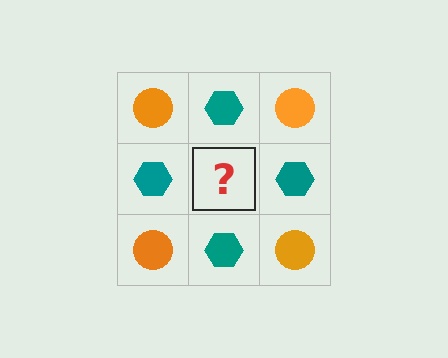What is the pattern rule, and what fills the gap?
The rule is that it alternates orange circle and teal hexagon in a checkerboard pattern. The gap should be filled with an orange circle.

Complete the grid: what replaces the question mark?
The question mark should be replaced with an orange circle.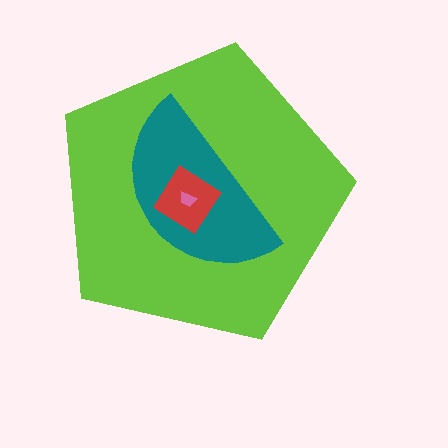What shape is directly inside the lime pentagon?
The teal semicircle.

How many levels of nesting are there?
4.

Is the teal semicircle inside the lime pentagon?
Yes.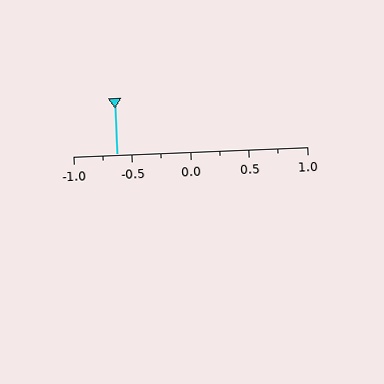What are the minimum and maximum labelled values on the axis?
The axis runs from -1.0 to 1.0.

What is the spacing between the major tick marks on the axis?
The major ticks are spaced 0.5 apart.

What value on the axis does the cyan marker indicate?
The marker indicates approximately -0.62.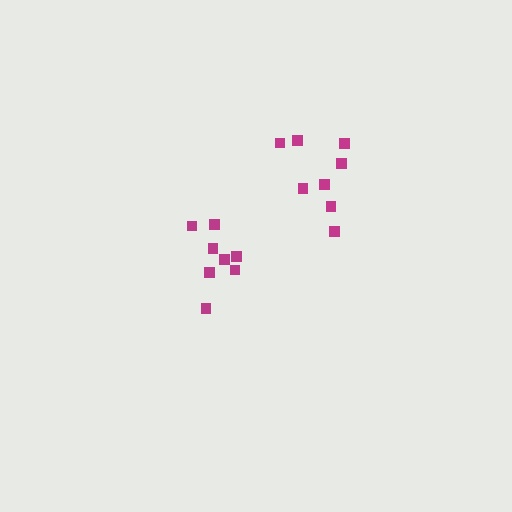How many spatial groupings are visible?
There are 2 spatial groupings.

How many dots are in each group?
Group 1: 8 dots, Group 2: 8 dots (16 total).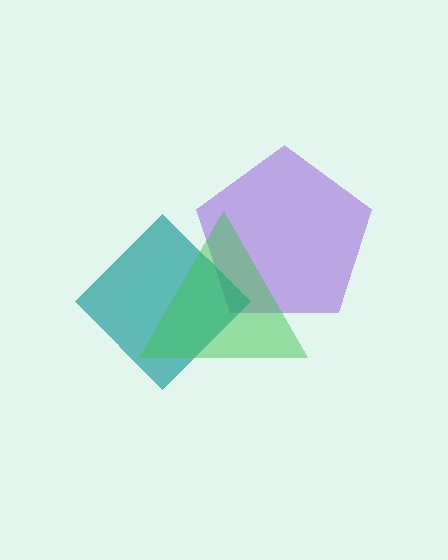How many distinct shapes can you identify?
There are 3 distinct shapes: a purple pentagon, a teal diamond, a green triangle.